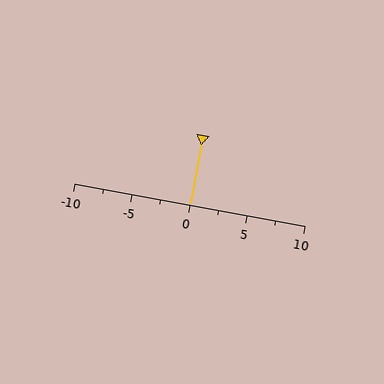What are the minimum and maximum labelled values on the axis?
The axis runs from -10 to 10.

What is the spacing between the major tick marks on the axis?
The major ticks are spaced 5 apart.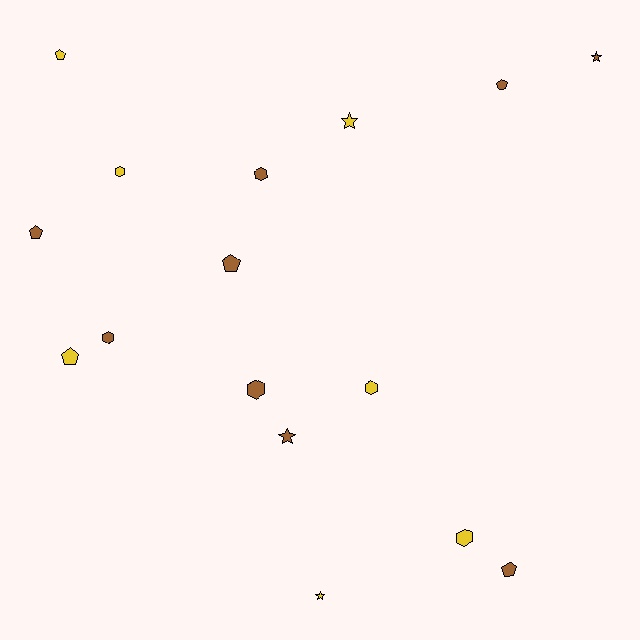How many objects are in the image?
There are 16 objects.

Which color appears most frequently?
Brown, with 9 objects.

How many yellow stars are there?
There are 2 yellow stars.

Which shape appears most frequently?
Pentagon, with 6 objects.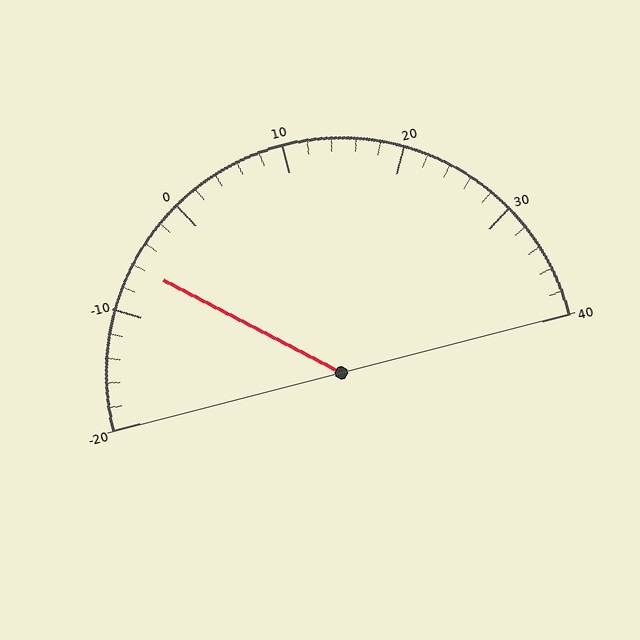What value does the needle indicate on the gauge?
The needle indicates approximately -6.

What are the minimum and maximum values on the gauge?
The gauge ranges from -20 to 40.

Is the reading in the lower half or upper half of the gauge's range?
The reading is in the lower half of the range (-20 to 40).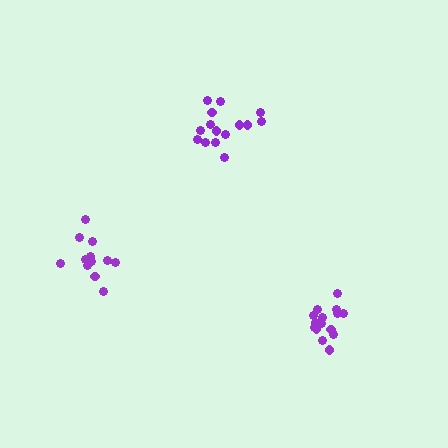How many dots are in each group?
Group 1: 16 dots, Group 2: 12 dots, Group 3: 15 dots (43 total).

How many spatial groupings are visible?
There are 3 spatial groupings.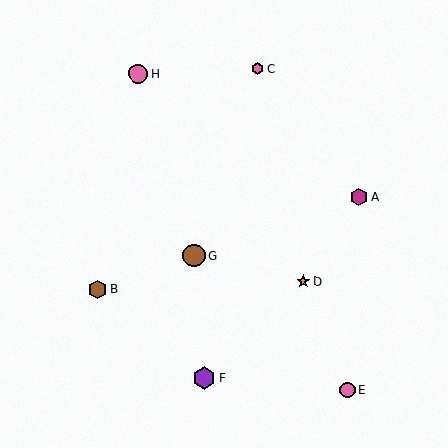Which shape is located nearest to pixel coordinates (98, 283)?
The brown hexagon (labeled B) at (97, 290) is nearest to that location.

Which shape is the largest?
The purple hexagon (labeled F) is the largest.